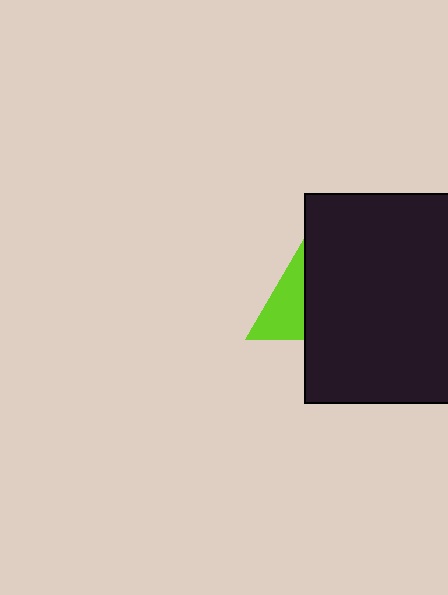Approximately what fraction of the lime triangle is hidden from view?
Roughly 61% of the lime triangle is hidden behind the black square.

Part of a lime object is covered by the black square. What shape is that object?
It is a triangle.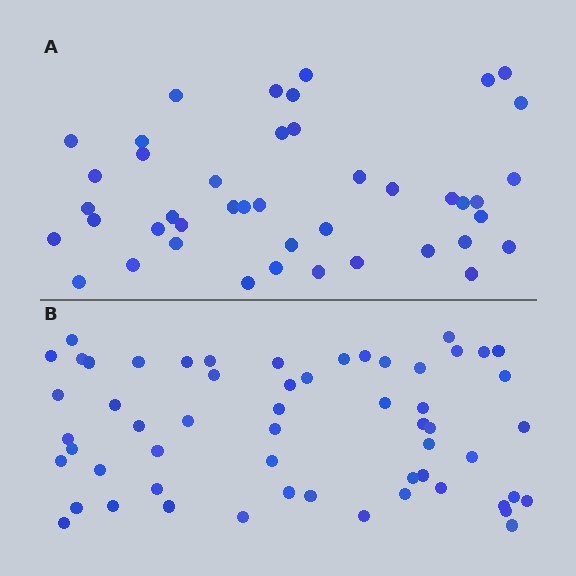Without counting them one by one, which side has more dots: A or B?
Region B (the bottom region) has more dots.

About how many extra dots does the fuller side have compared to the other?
Region B has approximately 15 more dots than region A.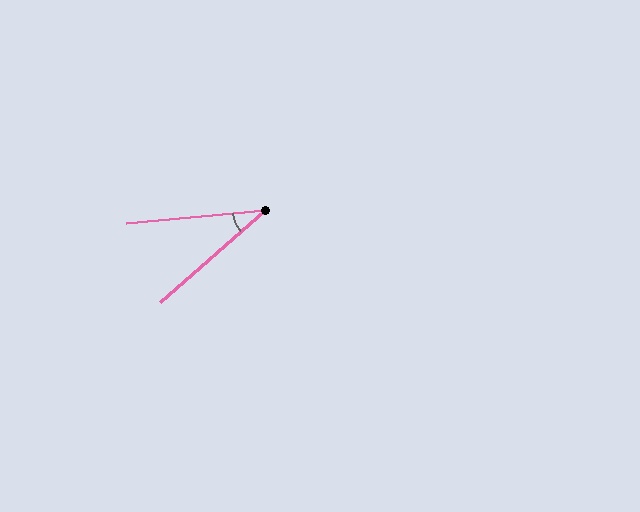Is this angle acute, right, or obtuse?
It is acute.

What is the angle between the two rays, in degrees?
Approximately 36 degrees.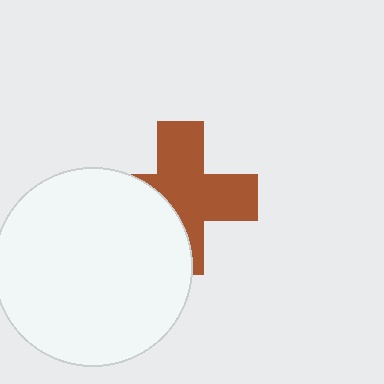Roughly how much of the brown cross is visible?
About half of it is visible (roughly 63%).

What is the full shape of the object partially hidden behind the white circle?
The partially hidden object is a brown cross.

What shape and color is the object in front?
The object in front is a white circle.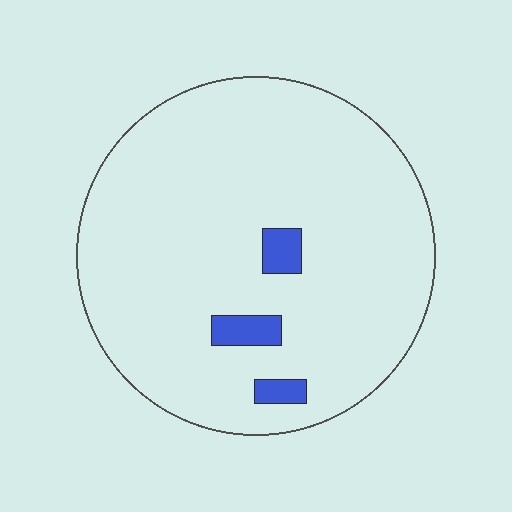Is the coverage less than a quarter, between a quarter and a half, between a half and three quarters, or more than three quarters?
Less than a quarter.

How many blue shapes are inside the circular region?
3.